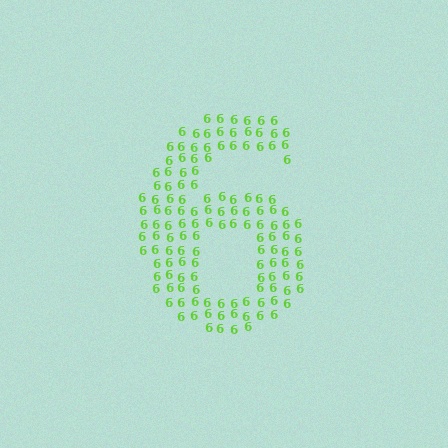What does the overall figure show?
The overall figure shows the digit 6.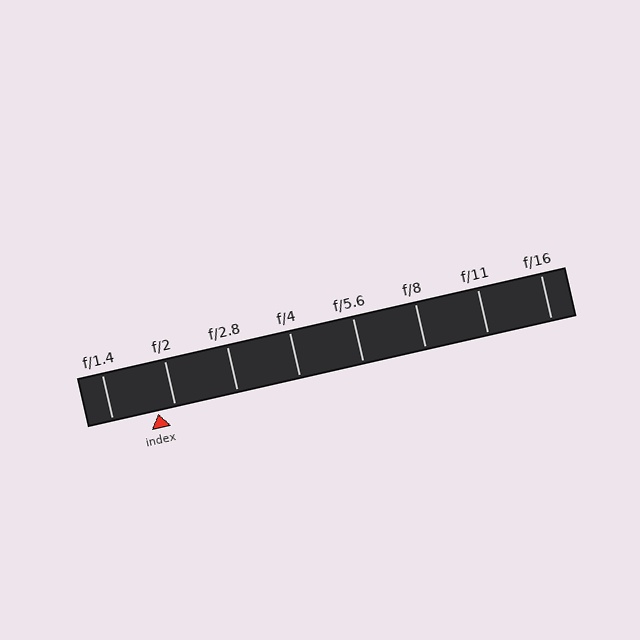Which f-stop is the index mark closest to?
The index mark is closest to f/2.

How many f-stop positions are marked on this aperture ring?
There are 8 f-stop positions marked.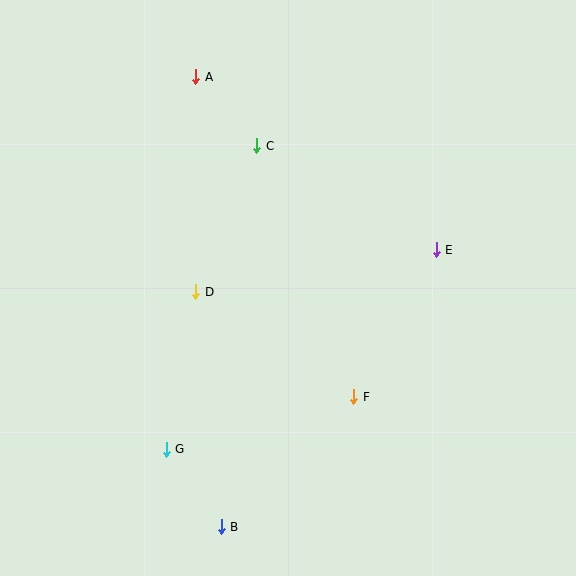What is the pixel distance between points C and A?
The distance between C and A is 92 pixels.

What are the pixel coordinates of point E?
Point E is at (436, 250).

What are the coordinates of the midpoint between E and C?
The midpoint between E and C is at (346, 198).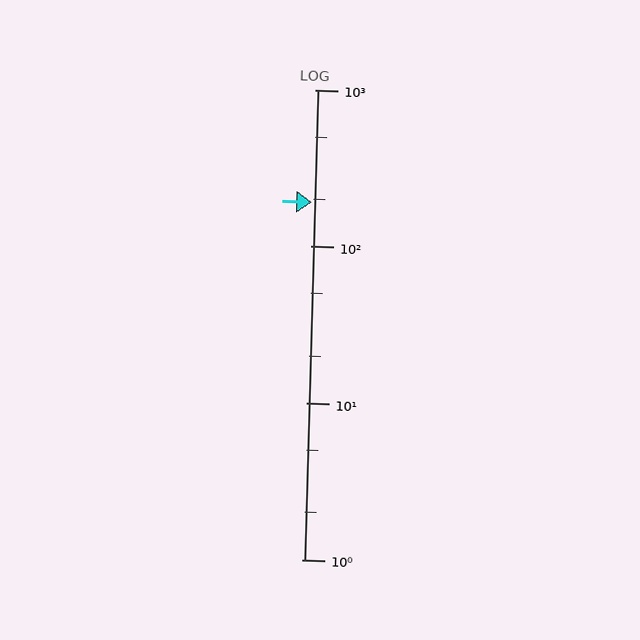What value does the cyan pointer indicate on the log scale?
The pointer indicates approximately 190.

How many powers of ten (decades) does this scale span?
The scale spans 3 decades, from 1 to 1000.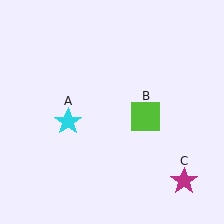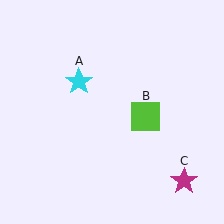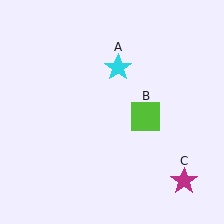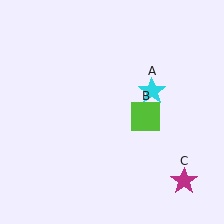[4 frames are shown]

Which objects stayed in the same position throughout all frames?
Lime square (object B) and magenta star (object C) remained stationary.